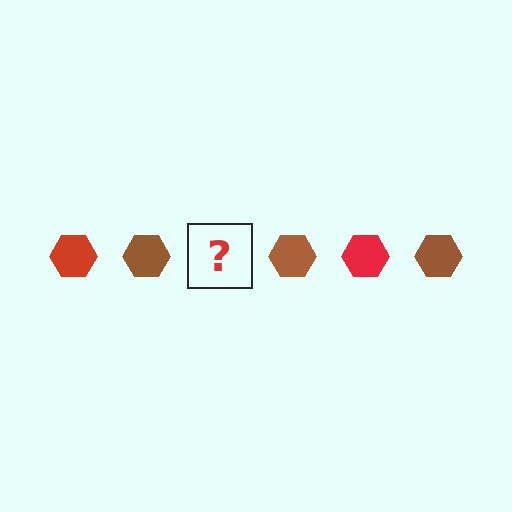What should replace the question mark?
The question mark should be replaced with a red hexagon.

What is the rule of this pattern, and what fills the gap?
The rule is that the pattern cycles through red, brown hexagons. The gap should be filled with a red hexagon.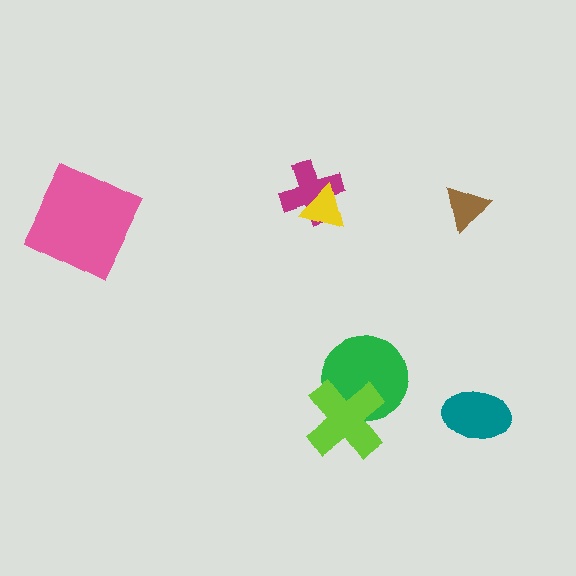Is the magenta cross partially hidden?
Yes, it is partially covered by another shape.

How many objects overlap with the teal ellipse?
0 objects overlap with the teal ellipse.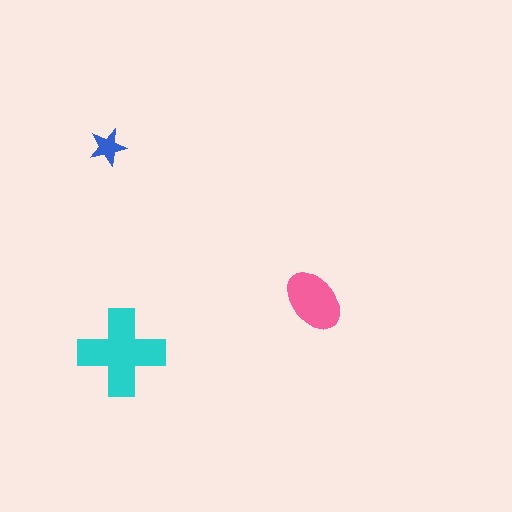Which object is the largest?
The cyan cross.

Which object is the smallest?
The blue star.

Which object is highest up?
The blue star is topmost.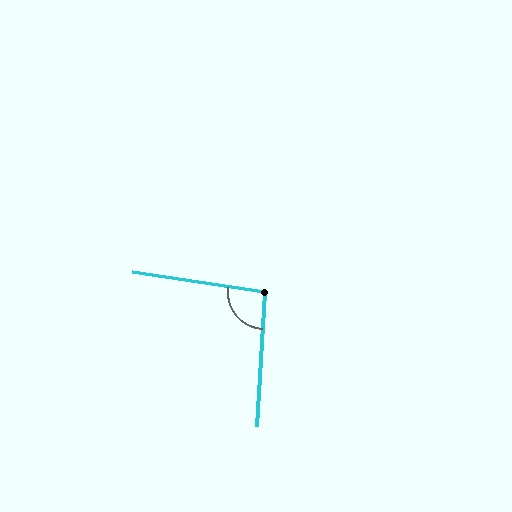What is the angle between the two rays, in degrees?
Approximately 95 degrees.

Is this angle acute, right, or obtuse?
It is obtuse.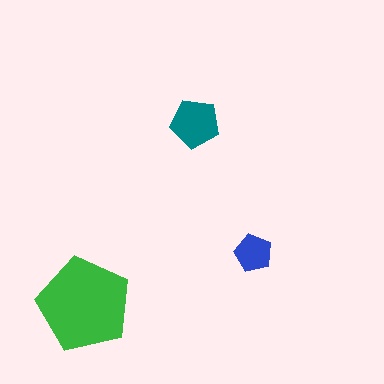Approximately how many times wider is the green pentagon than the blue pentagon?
About 2.5 times wider.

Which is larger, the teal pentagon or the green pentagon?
The green one.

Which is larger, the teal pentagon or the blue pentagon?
The teal one.